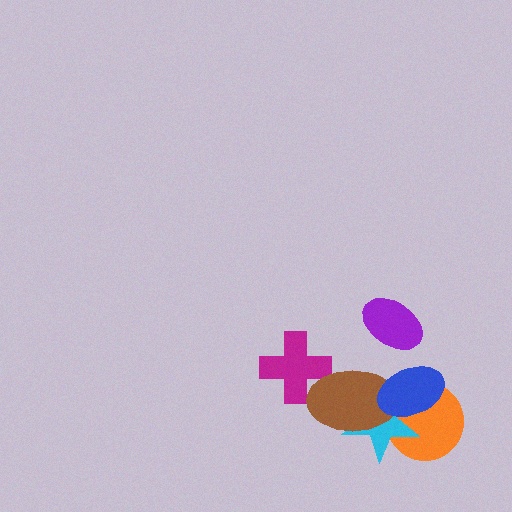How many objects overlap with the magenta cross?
1 object overlaps with the magenta cross.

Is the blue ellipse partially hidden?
No, no other shape covers it.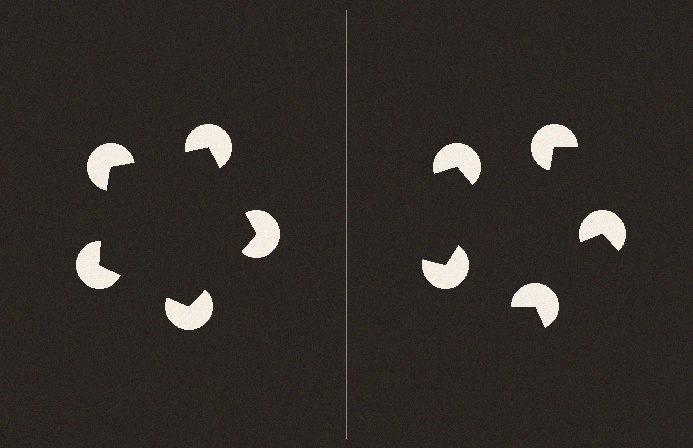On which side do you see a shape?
An illusory pentagon appears on the left side. On the right side the wedge cuts are rotated, so no coherent shape forms.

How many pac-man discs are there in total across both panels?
10 — 5 on each side.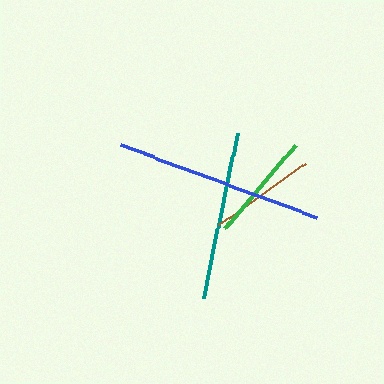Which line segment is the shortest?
The brown line is the shortest at approximately 108 pixels.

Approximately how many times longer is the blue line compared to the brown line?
The blue line is approximately 1.9 times the length of the brown line.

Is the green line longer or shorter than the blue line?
The blue line is longer than the green line.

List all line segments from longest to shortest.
From longest to shortest: blue, teal, green, brown.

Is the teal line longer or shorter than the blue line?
The blue line is longer than the teal line.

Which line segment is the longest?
The blue line is the longest at approximately 209 pixels.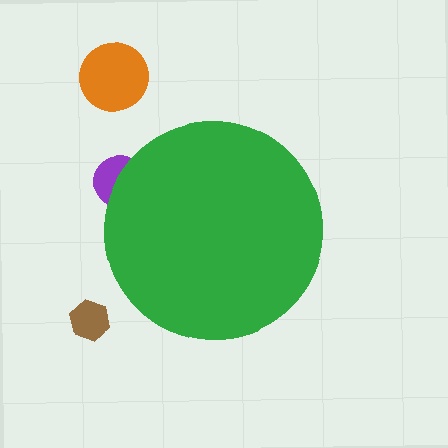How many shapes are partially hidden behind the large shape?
1 shape is partially hidden.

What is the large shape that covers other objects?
A green circle.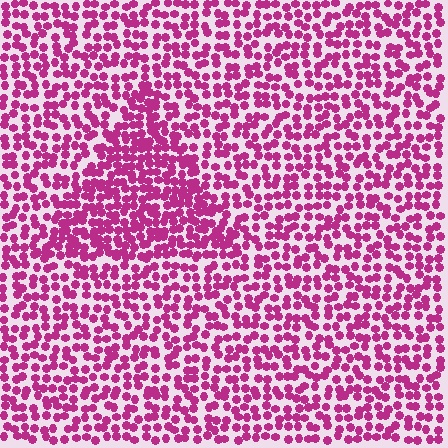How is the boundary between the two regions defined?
The boundary is defined by a change in element density (approximately 1.6x ratio). All elements are the same color, size, and shape.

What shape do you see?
I see a triangle.